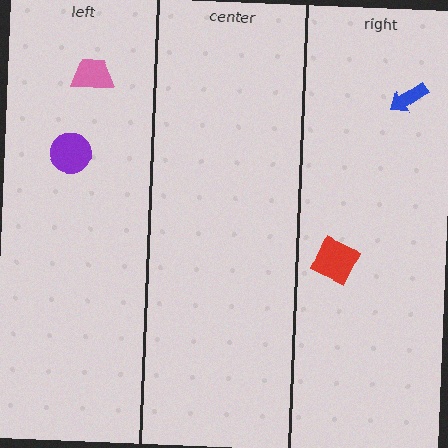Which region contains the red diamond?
The right region.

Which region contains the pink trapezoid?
The left region.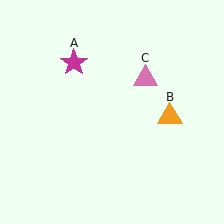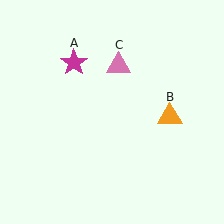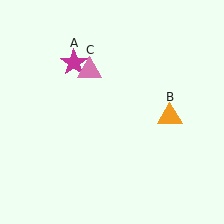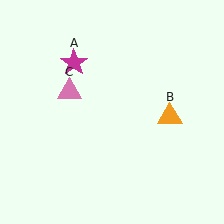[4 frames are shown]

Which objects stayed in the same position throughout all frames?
Magenta star (object A) and orange triangle (object B) remained stationary.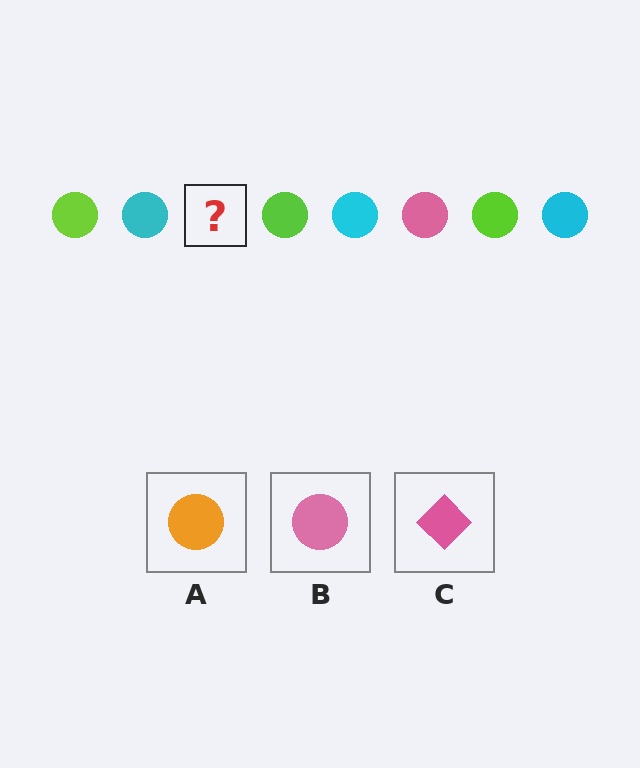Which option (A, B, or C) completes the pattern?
B.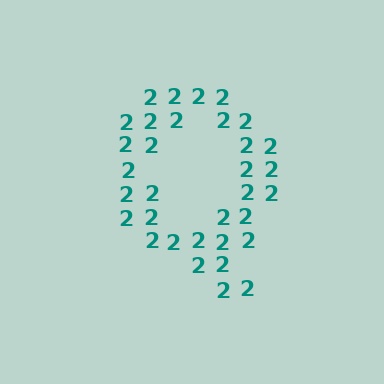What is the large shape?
The large shape is the letter Q.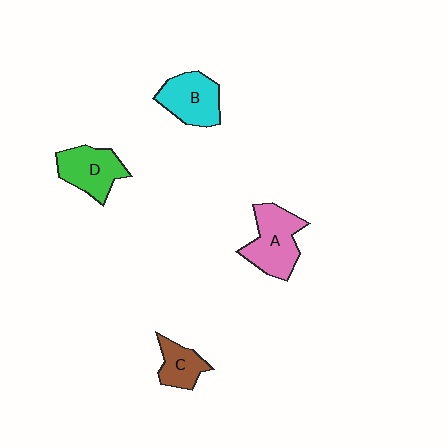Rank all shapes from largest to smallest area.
From largest to smallest: A (pink), D (green), B (cyan), C (brown).